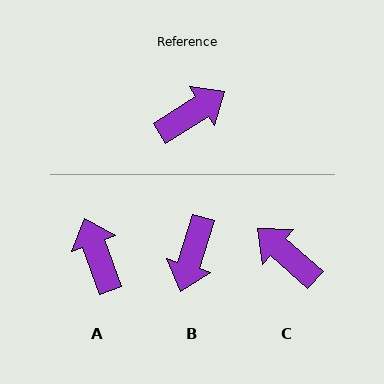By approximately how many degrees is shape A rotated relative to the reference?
Approximately 77 degrees counter-clockwise.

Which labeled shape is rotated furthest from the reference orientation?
B, about 139 degrees away.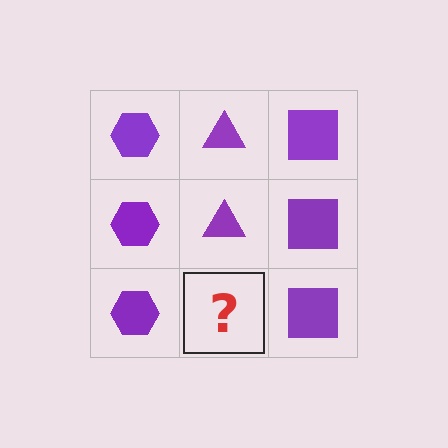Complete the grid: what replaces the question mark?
The question mark should be replaced with a purple triangle.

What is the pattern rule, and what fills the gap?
The rule is that each column has a consistent shape. The gap should be filled with a purple triangle.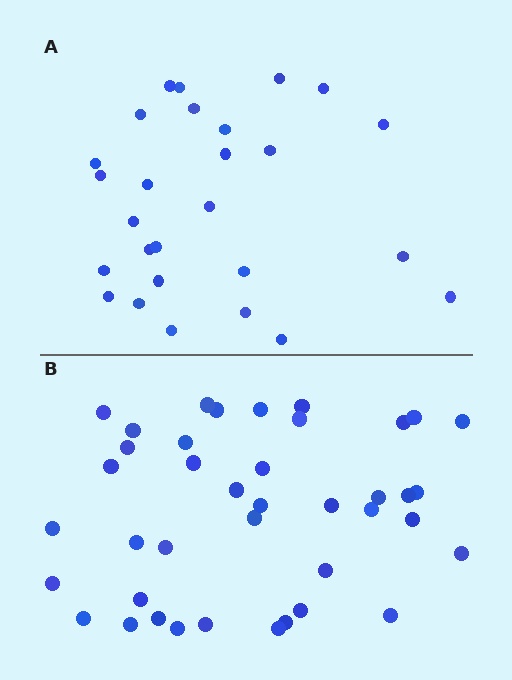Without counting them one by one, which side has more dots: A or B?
Region B (the bottom region) has more dots.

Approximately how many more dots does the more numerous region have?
Region B has approximately 15 more dots than region A.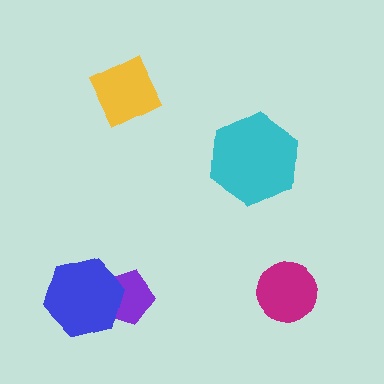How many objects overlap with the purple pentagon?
1 object overlaps with the purple pentagon.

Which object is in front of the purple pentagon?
The blue hexagon is in front of the purple pentagon.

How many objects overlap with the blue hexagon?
1 object overlaps with the blue hexagon.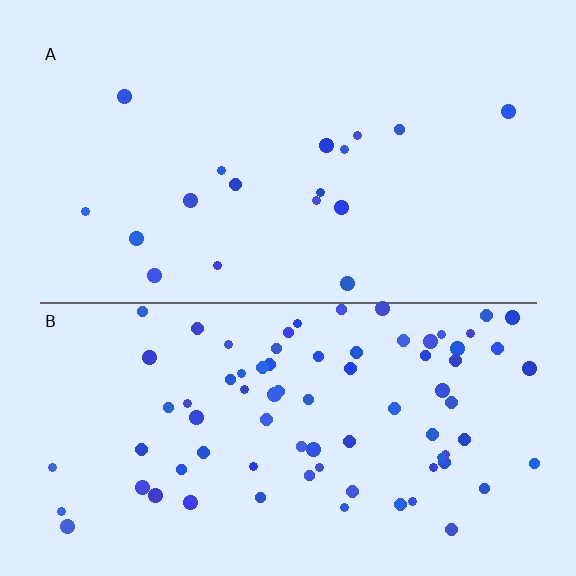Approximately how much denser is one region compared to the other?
Approximately 4.4× — region B over region A.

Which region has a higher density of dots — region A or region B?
B (the bottom).